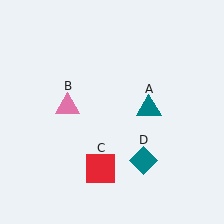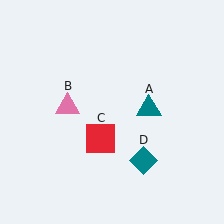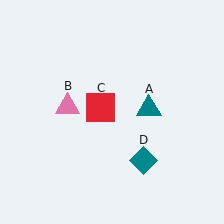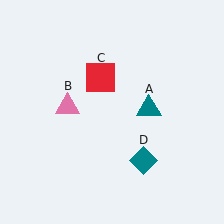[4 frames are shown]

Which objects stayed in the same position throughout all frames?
Teal triangle (object A) and pink triangle (object B) and teal diamond (object D) remained stationary.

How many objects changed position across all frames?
1 object changed position: red square (object C).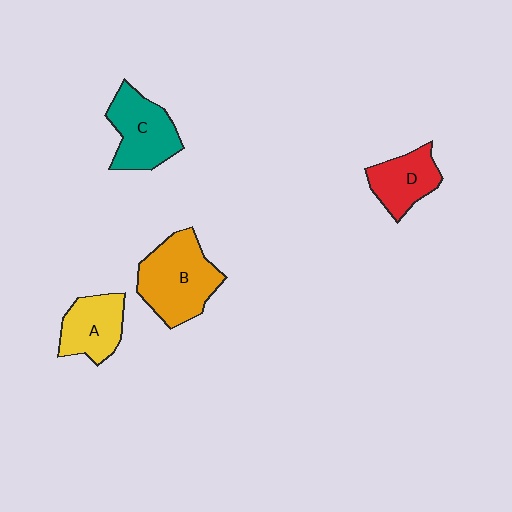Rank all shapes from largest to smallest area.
From largest to smallest: B (orange), C (teal), A (yellow), D (red).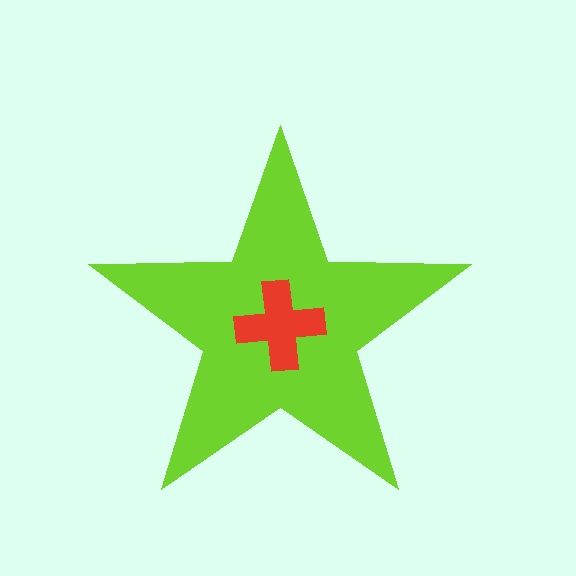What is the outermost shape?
The lime star.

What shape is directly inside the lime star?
The red cross.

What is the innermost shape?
The red cross.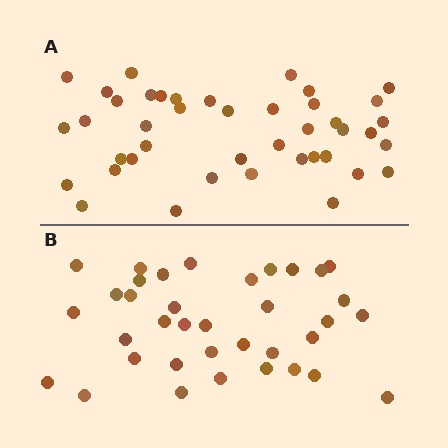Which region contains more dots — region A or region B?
Region A (the top region) has more dots.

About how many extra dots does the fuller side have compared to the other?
Region A has about 6 more dots than region B.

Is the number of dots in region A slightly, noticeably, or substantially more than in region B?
Region A has only slightly more — the two regions are fairly close. The ratio is roughly 1.2 to 1.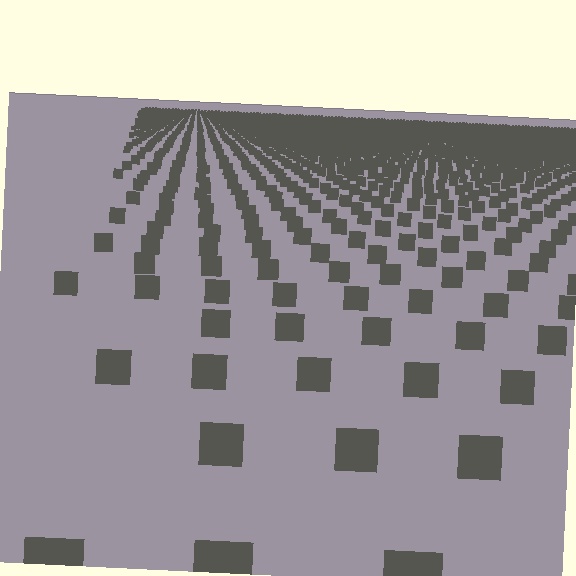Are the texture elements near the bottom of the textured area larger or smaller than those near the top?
Larger. Near the bottom, elements are closer to the viewer and appear at a bigger on-screen size.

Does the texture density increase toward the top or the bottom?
Density increases toward the top.